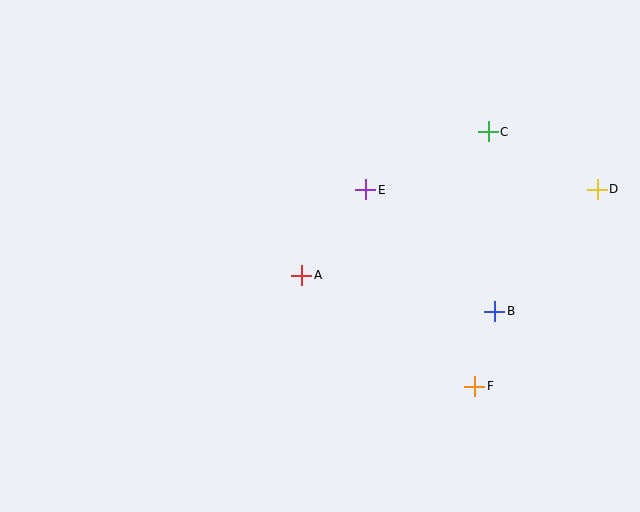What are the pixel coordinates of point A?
Point A is at (302, 275).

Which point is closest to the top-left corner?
Point A is closest to the top-left corner.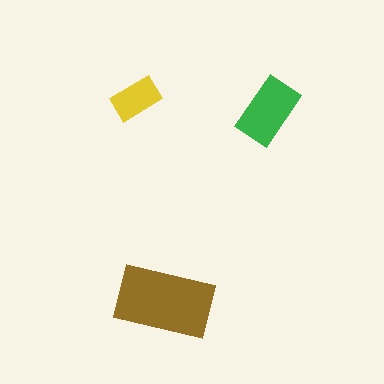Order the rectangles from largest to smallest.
the brown one, the green one, the yellow one.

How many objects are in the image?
There are 3 objects in the image.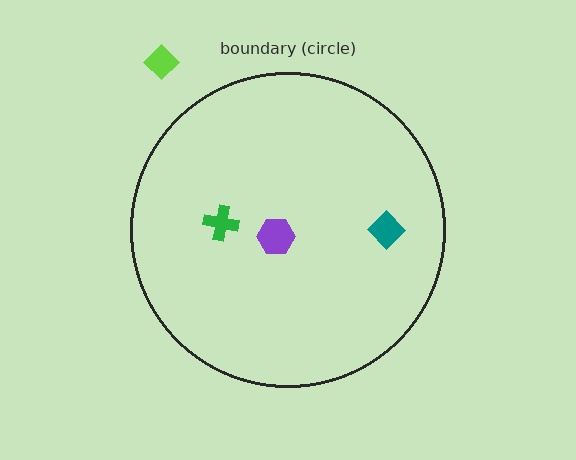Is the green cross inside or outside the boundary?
Inside.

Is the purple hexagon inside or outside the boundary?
Inside.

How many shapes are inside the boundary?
3 inside, 1 outside.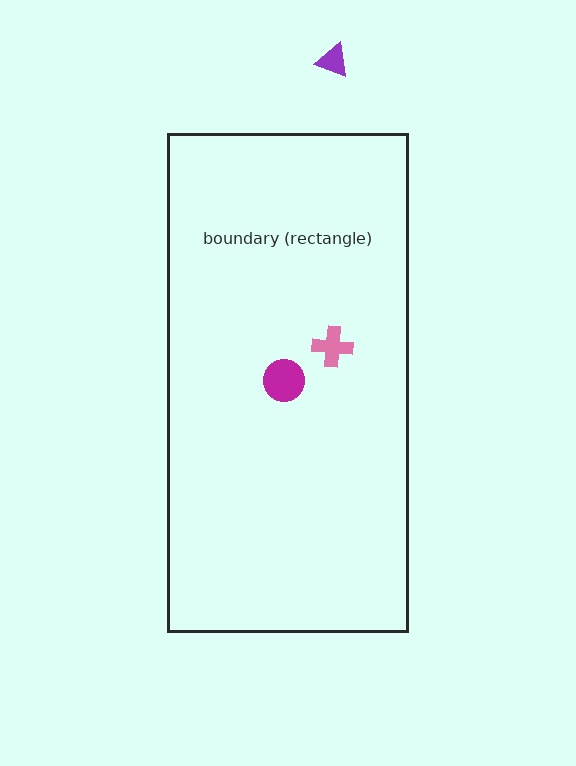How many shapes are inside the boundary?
3 inside, 1 outside.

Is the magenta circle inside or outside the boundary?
Inside.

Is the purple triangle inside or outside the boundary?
Outside.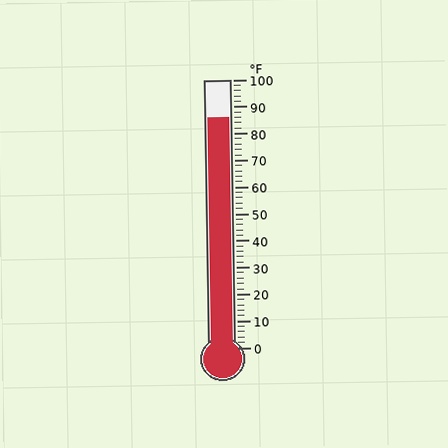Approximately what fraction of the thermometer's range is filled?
The thermometer is filled to approximately 85% of its range.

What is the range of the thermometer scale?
The thermometer scale ranges from 0°F to 100°F.